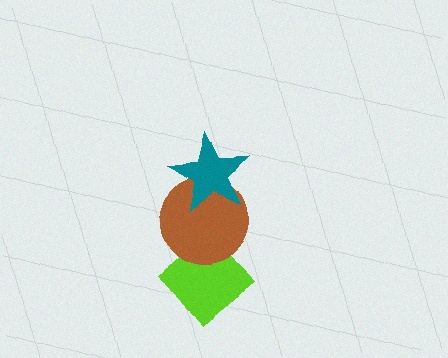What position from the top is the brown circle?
The brown circle is 2nd from the top.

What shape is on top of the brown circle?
The teal star is on top of the brown circle.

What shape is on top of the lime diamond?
The brown circle is on top of the lime diamond.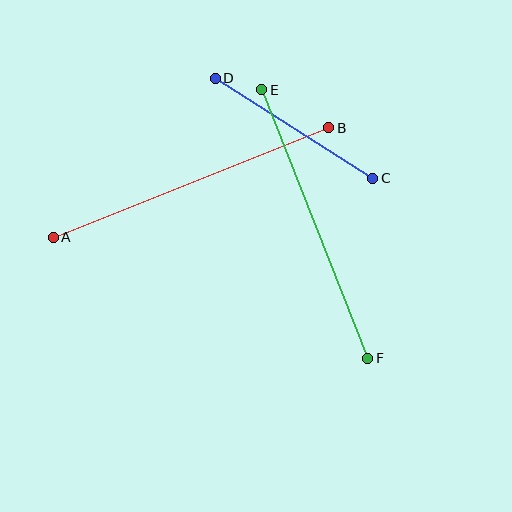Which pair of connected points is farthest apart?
Points A and B are farthest apart.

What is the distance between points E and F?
The distance is approximately 289 pixels.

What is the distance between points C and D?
The distance is approximately 187 pixels.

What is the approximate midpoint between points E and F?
The midpoint is at approximately (315, 224) pixels.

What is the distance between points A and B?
The distance is approximately 297 pixels.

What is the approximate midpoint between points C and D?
The midpoint is at approximately (294, 128) pixels.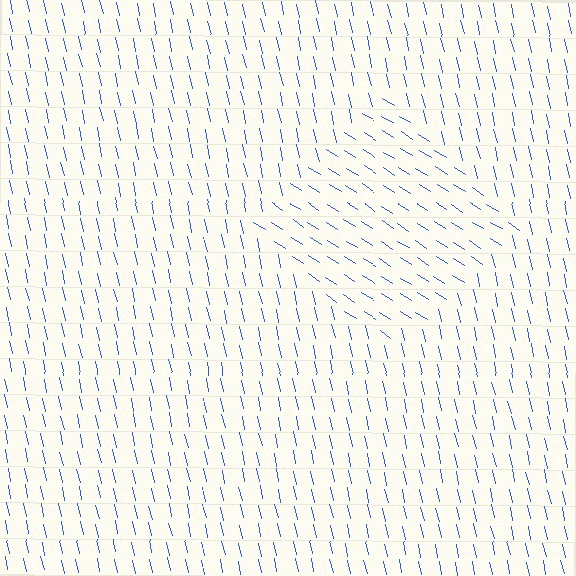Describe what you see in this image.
The image is filled with small blue line segments. A diamond region in the image has lines oriented differently from the surrounding lines, creating a visible texture boundary.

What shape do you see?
I see a diamond.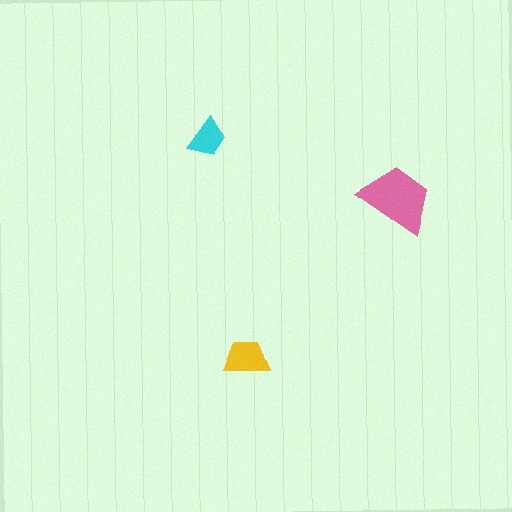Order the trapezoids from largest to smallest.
the pink one, the yellow one, the cyan one.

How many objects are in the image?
There are 3 objects in the image.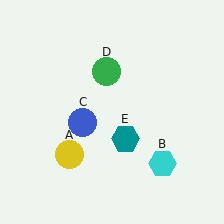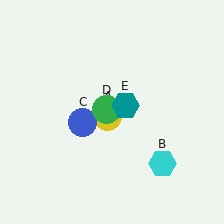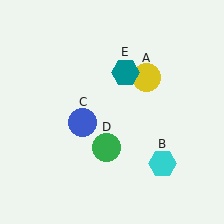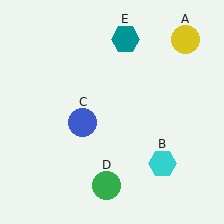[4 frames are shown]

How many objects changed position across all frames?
3 objects changed position: yellow circle (object A), green circle (object D), teal hexagon (object E).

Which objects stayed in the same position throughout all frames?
Cyan hexagon (object B) and blue circle (object C) remained stationary.